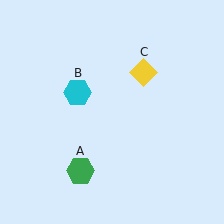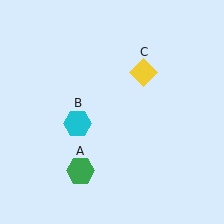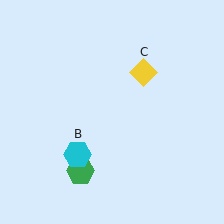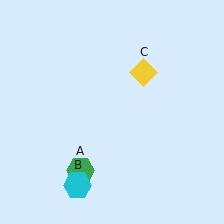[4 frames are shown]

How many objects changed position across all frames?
1 object changed position: cyan hexagon (object B).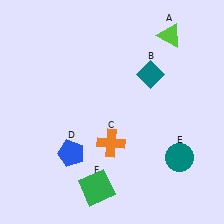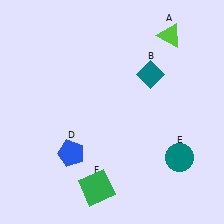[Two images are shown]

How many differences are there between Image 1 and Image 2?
There is 1 difference between the two images.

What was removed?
The orange cross (C) was removed in Image 2.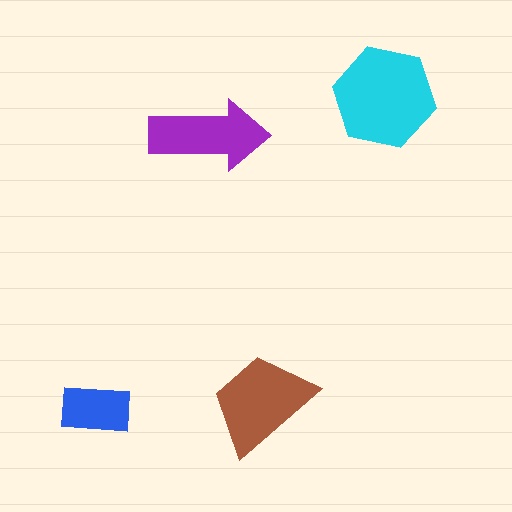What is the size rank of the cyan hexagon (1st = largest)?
1st.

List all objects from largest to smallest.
The cyan hexagon, the brown trapezoid, the purple arrow, the blue rectangle.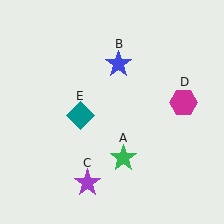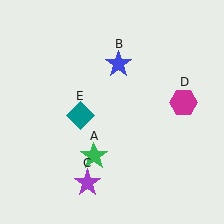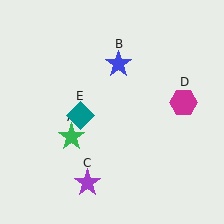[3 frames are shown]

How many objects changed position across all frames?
1 object changed position: green star (object A).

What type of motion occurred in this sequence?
The green star (object A) rotated clockwise around the center of the scene.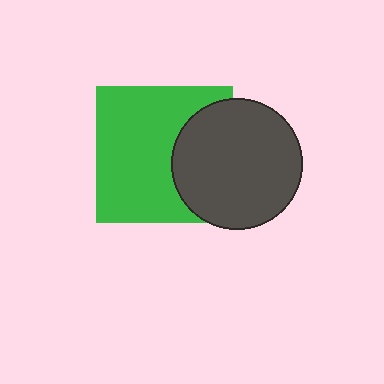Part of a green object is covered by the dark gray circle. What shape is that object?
It is a square.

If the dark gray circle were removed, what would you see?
You would see the complete green square.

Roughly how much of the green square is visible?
Most of it is visible (roughly 67%).